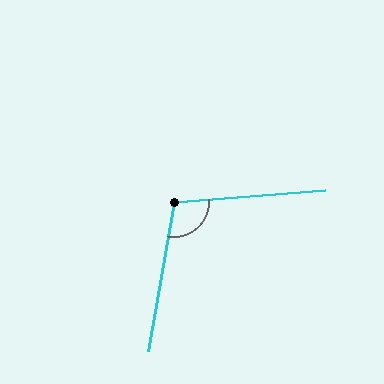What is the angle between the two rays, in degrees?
Approximately 104 degrees.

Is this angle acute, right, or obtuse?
It is obtuse.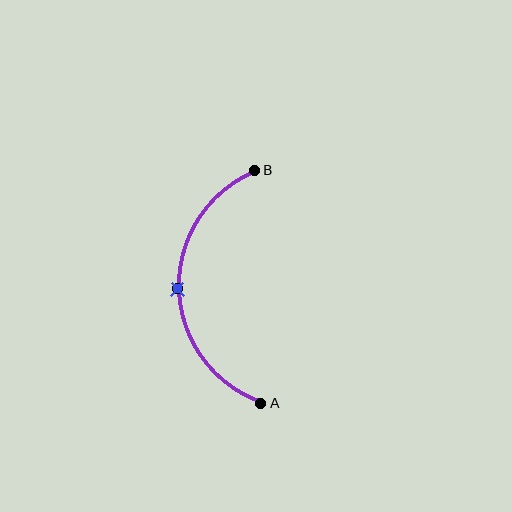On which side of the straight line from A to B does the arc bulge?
The arc bulges to the left of the straight line connecting A and B.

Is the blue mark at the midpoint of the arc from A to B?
Yes. The blue mark lies on the arc at equal arc-length from both A and B — it is the arc midpoint.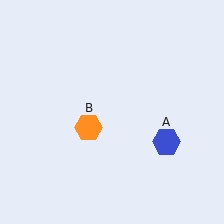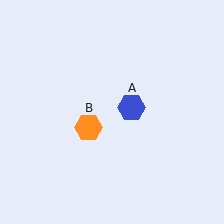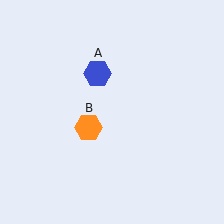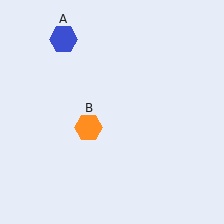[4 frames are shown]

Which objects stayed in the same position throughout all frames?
Orange hexagon (object B) remained stationary.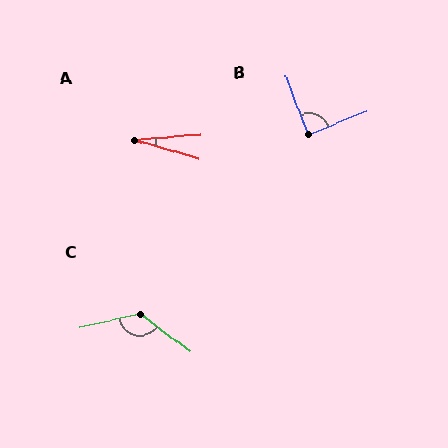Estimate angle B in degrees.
Approximately 88 degrees.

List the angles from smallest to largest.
A (21°), B (88°), C (130°).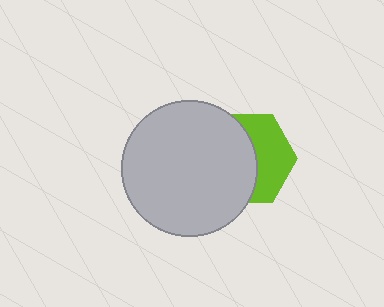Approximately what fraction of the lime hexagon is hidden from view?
Roughly 56% of the lime hexagon is hidden behind the light gray circle.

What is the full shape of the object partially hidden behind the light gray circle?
The partially hidden object is a lime hexagon.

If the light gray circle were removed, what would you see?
You would see the complete lime hexagon.